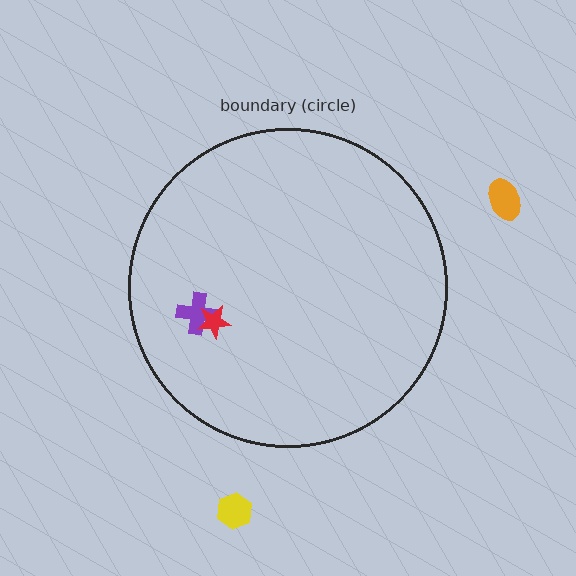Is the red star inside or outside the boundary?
Inside.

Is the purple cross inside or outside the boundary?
Inside.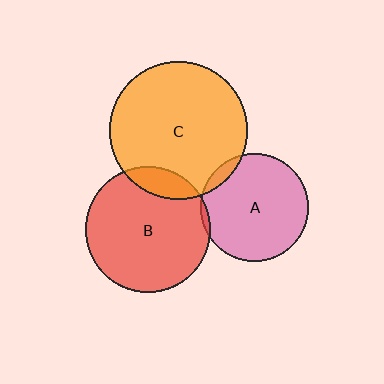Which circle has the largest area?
Circle C (orange).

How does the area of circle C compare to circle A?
Approximately 1.6 times.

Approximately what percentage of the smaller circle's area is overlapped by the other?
Approximately 15%.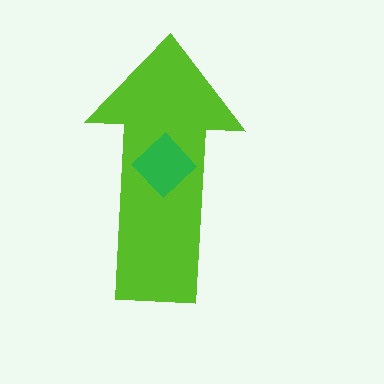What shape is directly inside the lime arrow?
The green diamond.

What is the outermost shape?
The lime arrow.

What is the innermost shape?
The green diamond.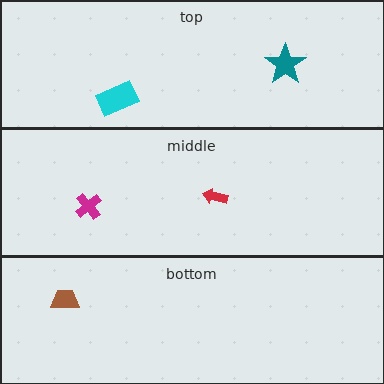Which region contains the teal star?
The top region.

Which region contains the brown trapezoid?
The bottom region.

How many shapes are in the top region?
2.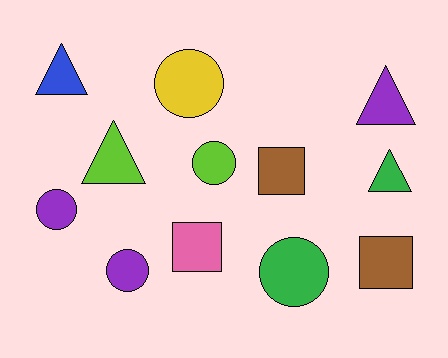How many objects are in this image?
There are 12 objects.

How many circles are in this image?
There are 5 circles.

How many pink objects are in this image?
There is 1 pink object.